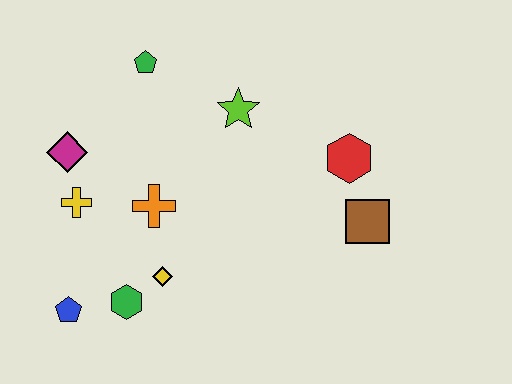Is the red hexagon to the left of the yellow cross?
No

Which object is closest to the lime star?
The green pentagon is closest to the lime star.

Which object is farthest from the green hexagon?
The red hexagon is farthest from the green hexagon.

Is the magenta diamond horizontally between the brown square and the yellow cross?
No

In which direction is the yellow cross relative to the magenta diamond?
The yellow cross is below the magenta diamond.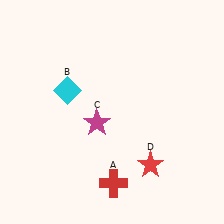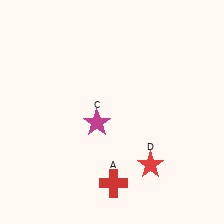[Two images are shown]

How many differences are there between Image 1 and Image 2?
There is 1 difference between the two images.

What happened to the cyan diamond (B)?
The cyan diamond (B) was removed in Image 2. It was in the top-left area of Image 1.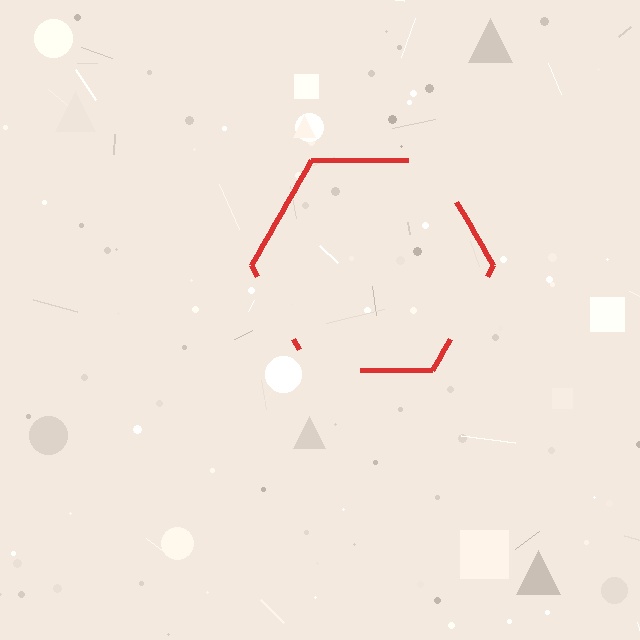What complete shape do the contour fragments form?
The contour fragments form a hexagon.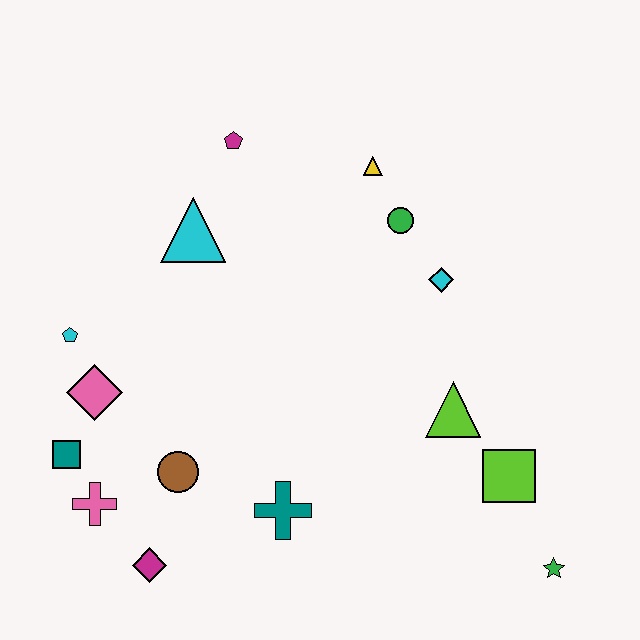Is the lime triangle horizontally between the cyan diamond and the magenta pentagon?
No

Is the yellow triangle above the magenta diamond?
Yes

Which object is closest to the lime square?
The lime triangle is closest to the lime square.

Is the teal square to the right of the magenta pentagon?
No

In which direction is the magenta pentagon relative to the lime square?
The magenta pentagon is above the lime square.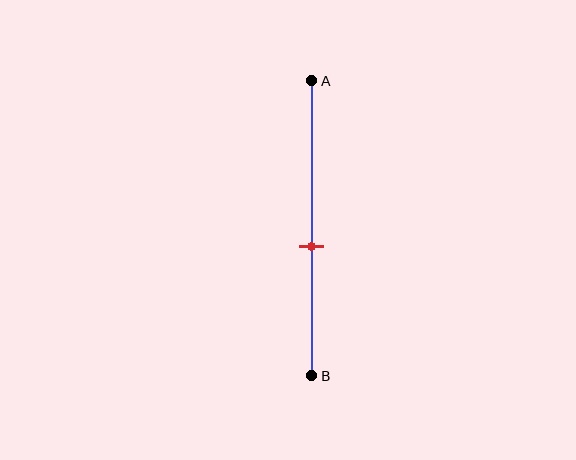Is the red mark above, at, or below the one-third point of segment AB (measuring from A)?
The red mark is below the one-third point of segment AB.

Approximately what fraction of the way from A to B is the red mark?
The red mark is approximately 55% of the way from A to B.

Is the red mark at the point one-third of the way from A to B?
No, the mark is at about 55% from A, not at the 33% one-third point.